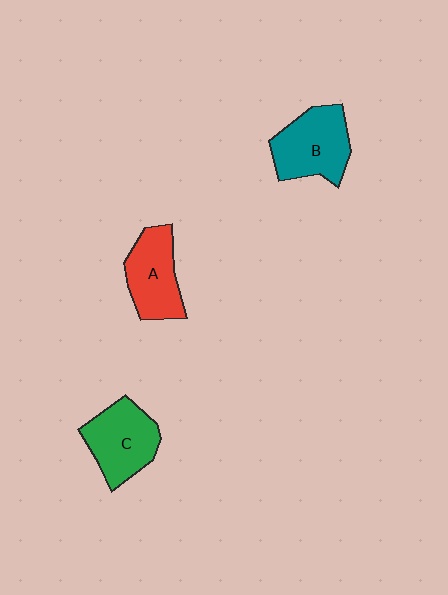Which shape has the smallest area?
Shape A (red).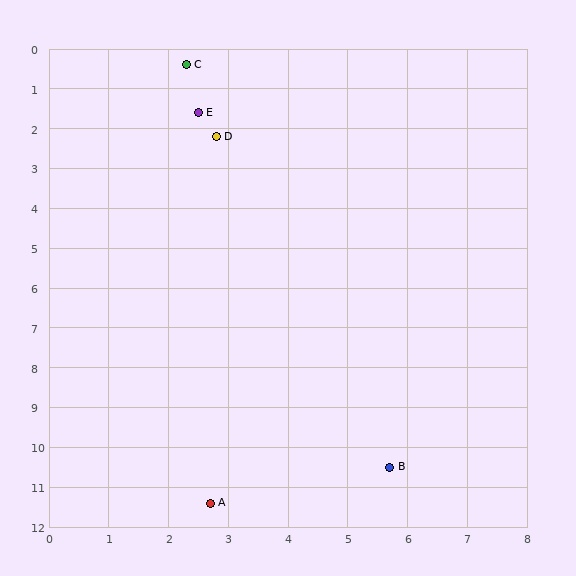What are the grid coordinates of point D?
Point D is at approximately (2.8, 2.2).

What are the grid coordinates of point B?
Point B is at approximately (5.7, 10.5).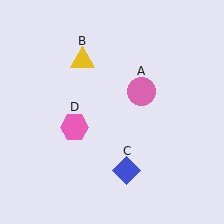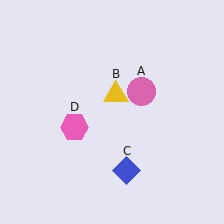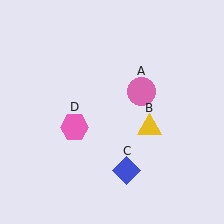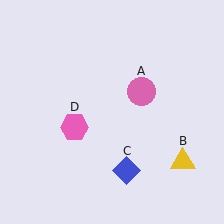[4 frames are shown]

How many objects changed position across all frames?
1 object changed position: yellow triangle (object B).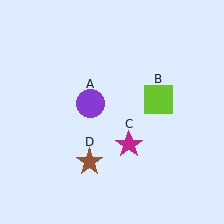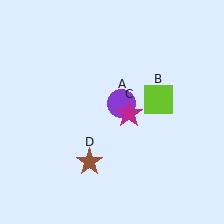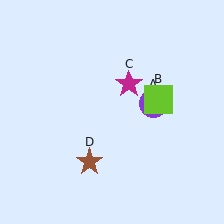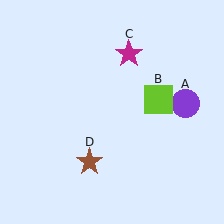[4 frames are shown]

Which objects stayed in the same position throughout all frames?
Lime square (object B) and brown star (object D) remained stationary.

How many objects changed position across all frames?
2 objects changed position: purple circle (object A), magenta star (object C).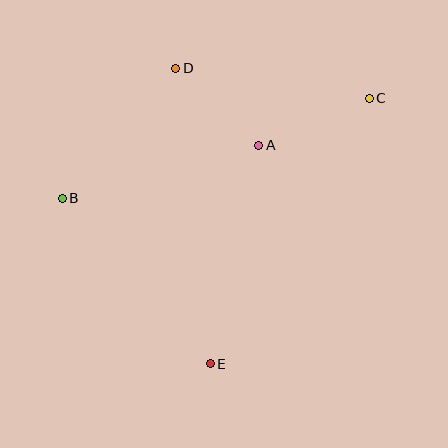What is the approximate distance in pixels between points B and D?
The distance between B and D is approximately 173 pixels.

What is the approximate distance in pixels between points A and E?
The distance between A and E is approximately 224 pixels.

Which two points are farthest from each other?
Points B and C are farthest from each other.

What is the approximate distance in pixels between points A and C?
The distance between A and C is approximately 120 pixels.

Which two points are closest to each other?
Points A and D are closest to each other.